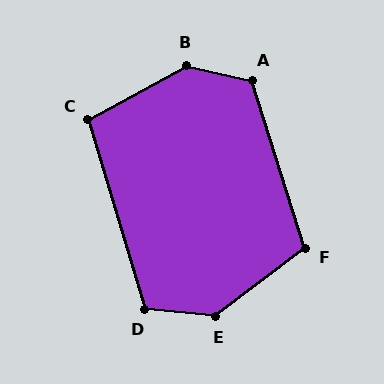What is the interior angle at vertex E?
Approximately 137 degrees (obtuse).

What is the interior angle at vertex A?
Approximately 120 degrees (obtuse).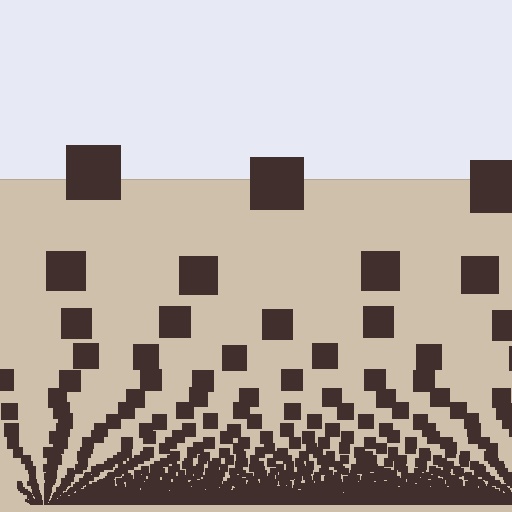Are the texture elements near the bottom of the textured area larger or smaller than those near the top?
Smaller. The gradient is inverted — elements near the bottom are smaller and denser.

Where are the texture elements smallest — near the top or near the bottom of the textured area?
Near the bottom.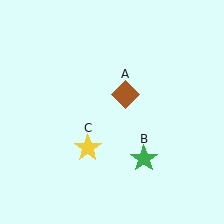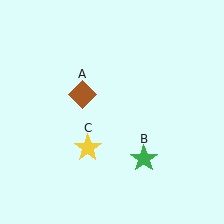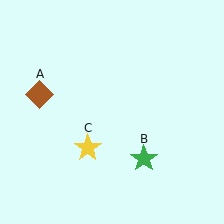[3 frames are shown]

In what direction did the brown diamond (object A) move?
The brown diamond (object A) moved left.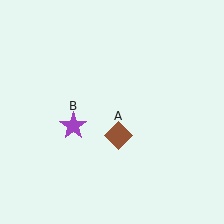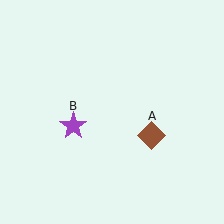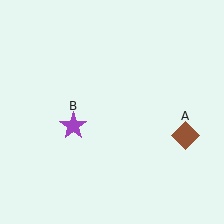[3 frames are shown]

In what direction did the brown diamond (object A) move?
The brown diamond (object A) moved right.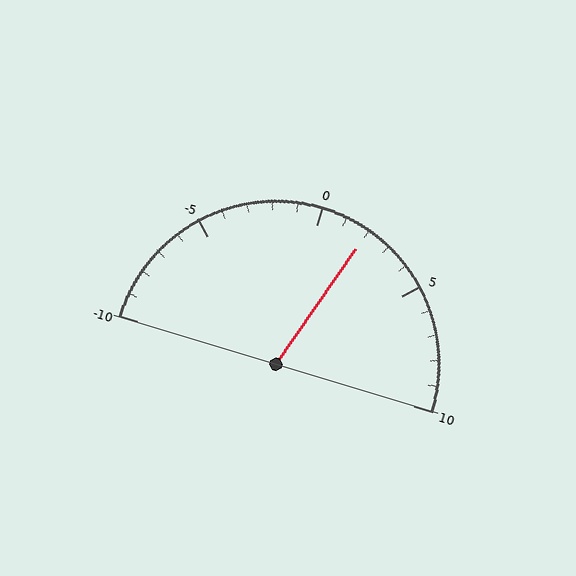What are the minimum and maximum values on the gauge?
The gauge ranges from -10 to 10.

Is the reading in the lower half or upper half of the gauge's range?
The reading is in the upper half of the range (-10 to 10).